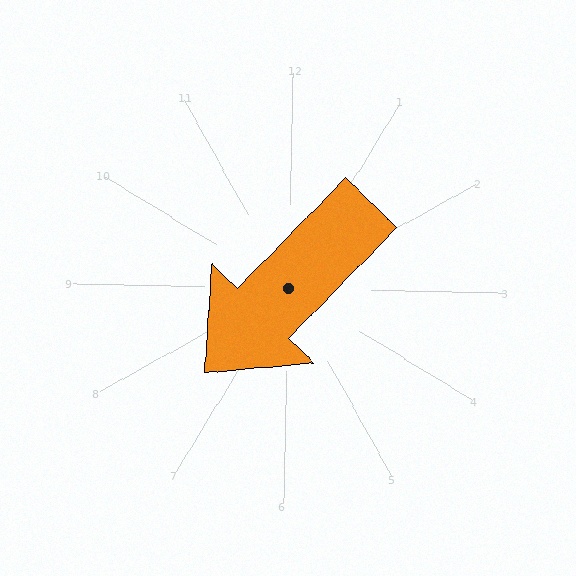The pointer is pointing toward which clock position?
Roughly 7 o'clock.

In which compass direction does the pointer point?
Southwest.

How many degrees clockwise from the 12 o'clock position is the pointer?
Approximately 223 degrees.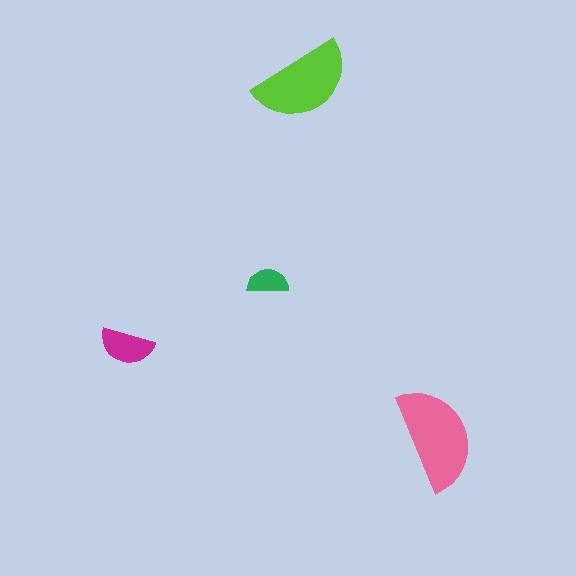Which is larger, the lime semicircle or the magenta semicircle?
The lime one.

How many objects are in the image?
There are 4 objects in the image.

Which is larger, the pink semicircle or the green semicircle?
The pink one.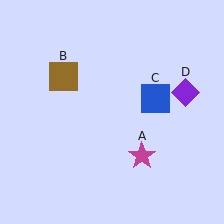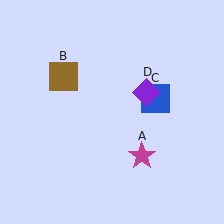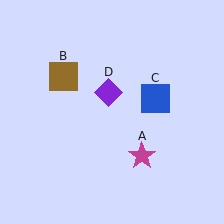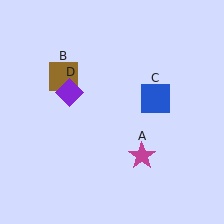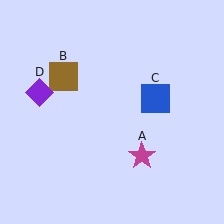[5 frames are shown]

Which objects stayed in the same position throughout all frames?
Magenta star (object A) and brown square (object B) and blue square (object C) remained stationary.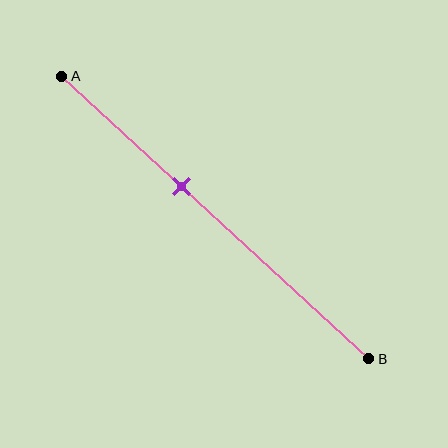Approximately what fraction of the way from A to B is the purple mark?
The purple mark is approximately 40% of the way from A to B.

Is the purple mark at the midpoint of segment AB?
No, the mark is at about 40% from A, not at the 50% midpoint.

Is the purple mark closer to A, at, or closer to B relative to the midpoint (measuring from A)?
The purple mark is closer to point A than the midpoint of segment AB.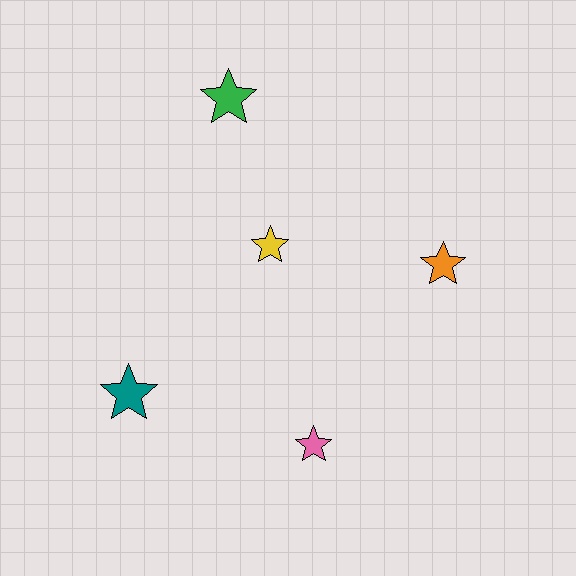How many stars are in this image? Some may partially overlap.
There are 5 stars.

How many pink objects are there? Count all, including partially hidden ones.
There is 1 pink object.